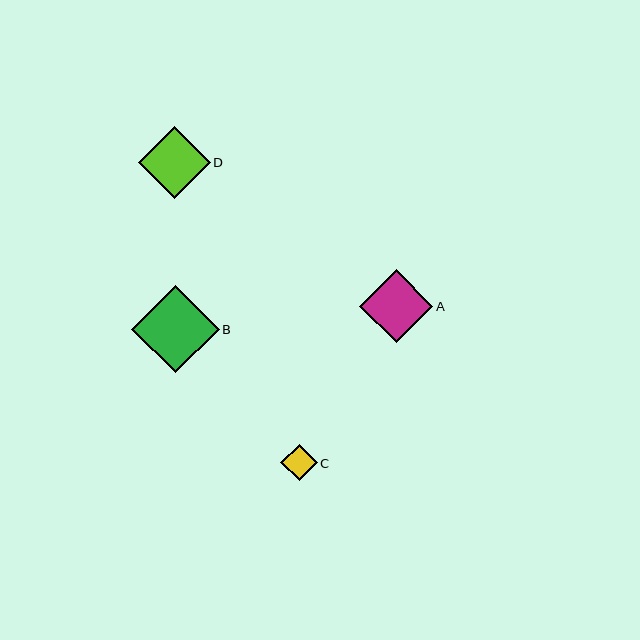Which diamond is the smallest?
Diamond C is the smallest with a size of approximately 36 pixels.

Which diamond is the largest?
Diamond B is the largest with a size of approximately 87 pixels.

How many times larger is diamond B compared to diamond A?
Diamond B is approximately 1.2 times the size of diamond A.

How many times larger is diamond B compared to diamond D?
Diamond B is approximately 1.2 times the size of diamond D.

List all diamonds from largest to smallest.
From largest to smallest: B, A, D, C.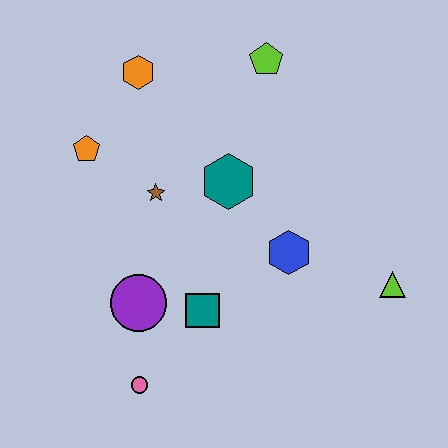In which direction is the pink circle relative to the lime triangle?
The pink circle is to the left of the lime triangle.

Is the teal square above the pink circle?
Yes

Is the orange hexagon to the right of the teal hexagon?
No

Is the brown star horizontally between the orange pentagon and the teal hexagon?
Yes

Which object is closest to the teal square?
The purple circle is closest to the teal square.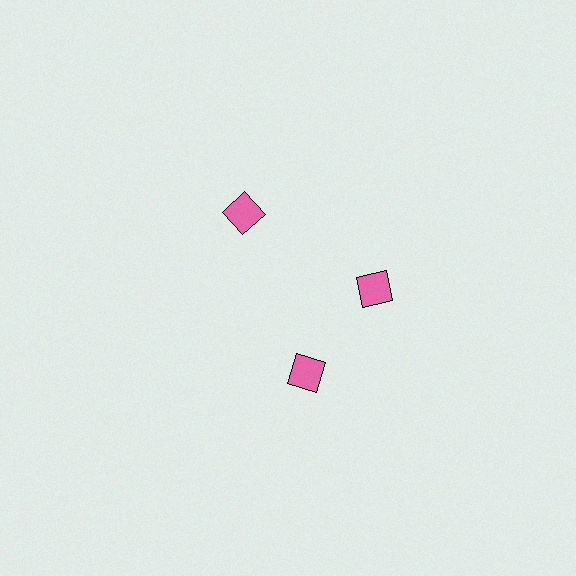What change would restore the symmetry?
The symmetry would be restored by rotating it back into even spacing with its neighbors so that all 3 squares sit at equal angles and equal distance from the center.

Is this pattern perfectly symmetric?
No. The 3 pink squares are arranged in a ring, but one element near the 7 o'clock position is rotated out of alignment along the ring, breaking the 3-fold rotational symmetry.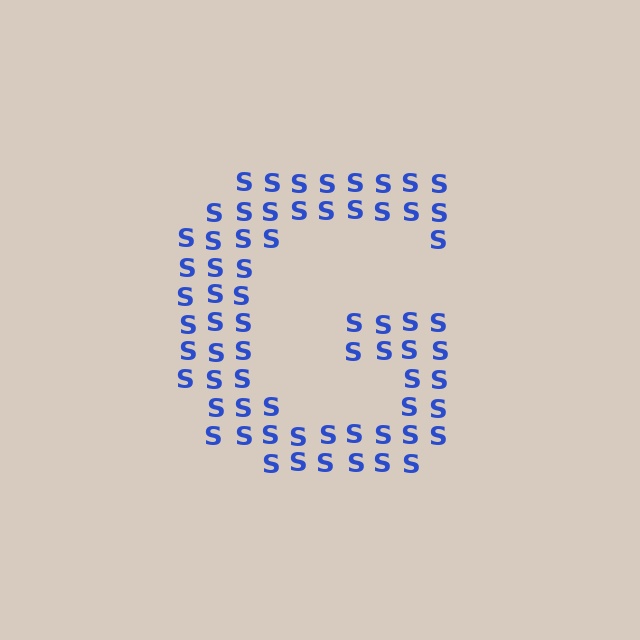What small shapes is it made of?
It is made of small letter S's.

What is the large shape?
The large shape is the letter G.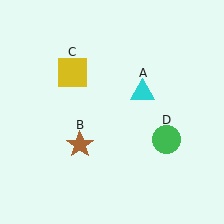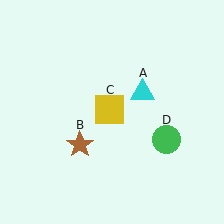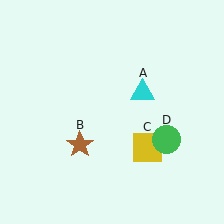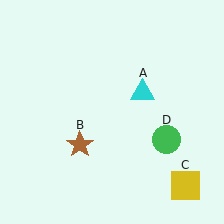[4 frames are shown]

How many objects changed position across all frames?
1 object changed position: yellow square (object C).